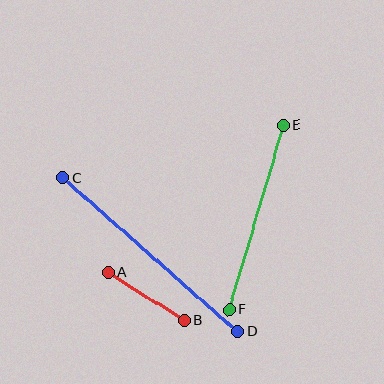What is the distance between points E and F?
The distance is approximately 192 pixels.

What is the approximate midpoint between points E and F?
The midpoint is at approximately (256, 217) pixels.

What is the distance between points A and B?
The distance is approximately 90 pixels.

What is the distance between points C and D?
The distance is approximately 233 pixels.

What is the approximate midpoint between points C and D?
The midpoint is at approximately (150, 255) pixels.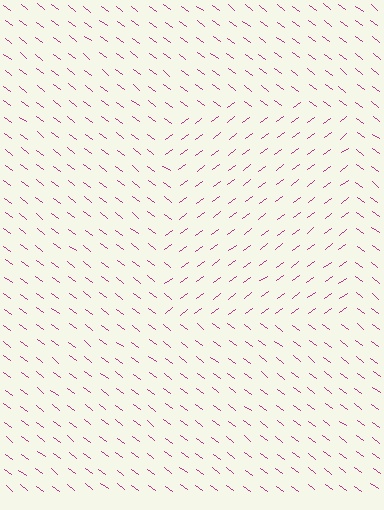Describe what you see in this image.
The image is filled with small magenta line segments. A rectangle region in the image has lines oriented differently from the surrounding lines, creating a visible texture boundary.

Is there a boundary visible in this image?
Yes, there is a texture boundary formed by a change in line orientation.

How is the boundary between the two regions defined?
The boundary is defined purely by a change in line orientation (approximately 73 degrees difference). All lines are the same color and thickness.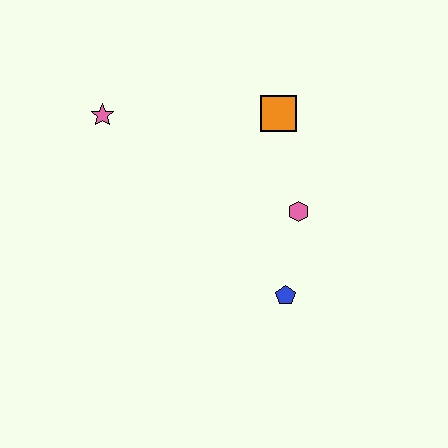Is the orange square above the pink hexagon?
Yes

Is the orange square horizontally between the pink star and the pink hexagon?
Yes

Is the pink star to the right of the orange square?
No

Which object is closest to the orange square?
The pink hexagon is closest to the orange square.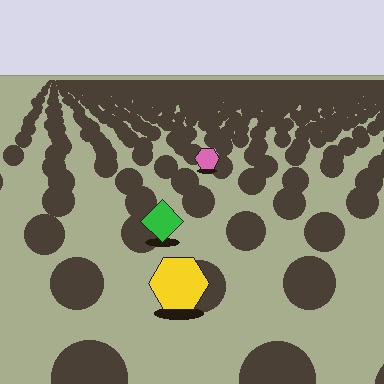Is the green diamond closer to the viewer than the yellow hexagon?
No. The yellow hexagon is closer — you can tell from the texture gradient: the ground texture is coarser near it.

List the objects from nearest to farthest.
From nearest to farthest: the yellow hexagon, the green diamond, the pink hexagon.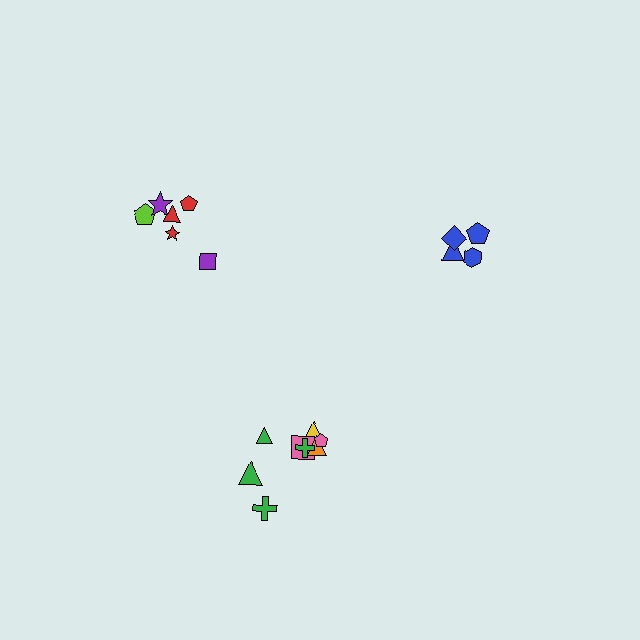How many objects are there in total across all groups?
There are 18 objects.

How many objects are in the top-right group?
There are 4 objects.